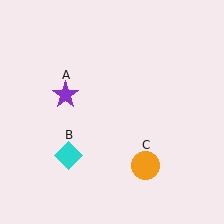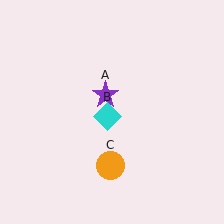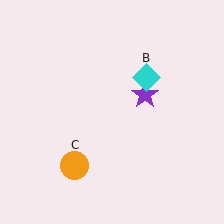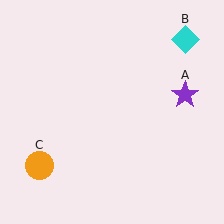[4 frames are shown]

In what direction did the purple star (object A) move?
The purple star (object A) moved right.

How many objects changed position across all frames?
3 objects changed position: purple star (object A), cyan diamond (object B), orange circle (object C).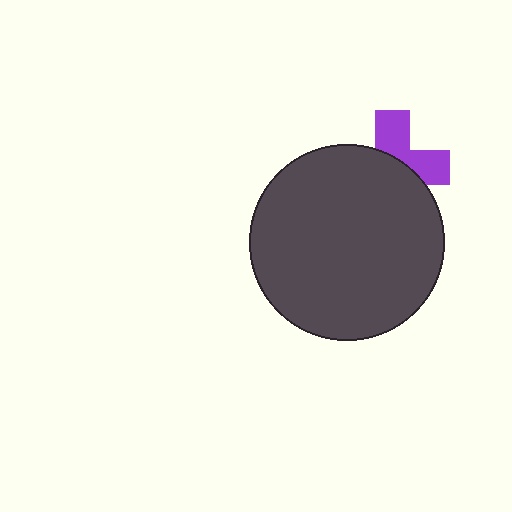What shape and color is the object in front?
The object in front is a dark gray circle.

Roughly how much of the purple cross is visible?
A small part of it is visible (roughly 42%).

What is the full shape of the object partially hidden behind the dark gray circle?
The partially hidden object is a purple cross.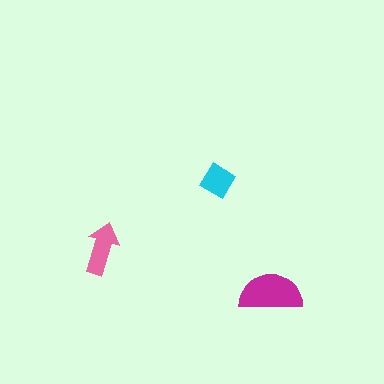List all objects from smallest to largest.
The cyan diamond, the pink arrow, the magenta semicircle.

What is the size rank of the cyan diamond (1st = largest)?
3rd.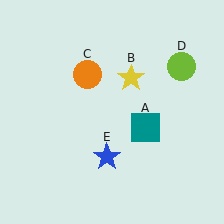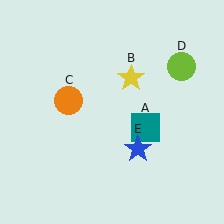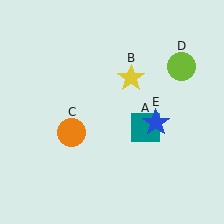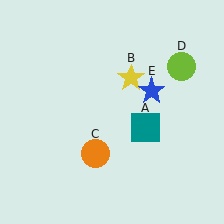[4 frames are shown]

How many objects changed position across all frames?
2 objects changed position: orange circle (object C), blue star (object E).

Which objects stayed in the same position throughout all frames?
Teal square (object A) and yellow star (object B) and lime circle (object D) remained stationary.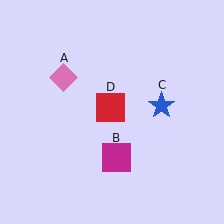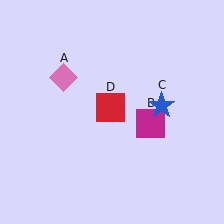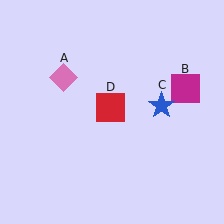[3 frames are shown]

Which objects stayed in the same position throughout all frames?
Pink diamond (object A) and blue star (object C) and red square (object D) remained stationary.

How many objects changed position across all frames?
1 object changed position: magenta square (object B).